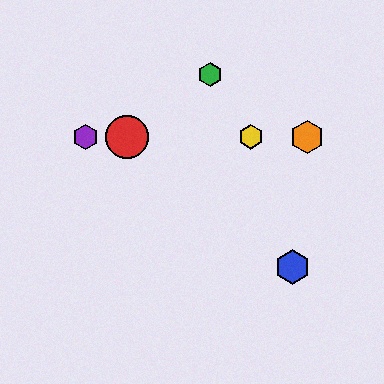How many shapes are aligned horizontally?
4 shapes (the red circle, the yellow hexagon, the purple hexagon, the orange hexagon) are aligned horizontally.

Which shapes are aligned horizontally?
The red circle, the yellow hexagon, the purple hexagon, the orange hexagon are aligned horizontally.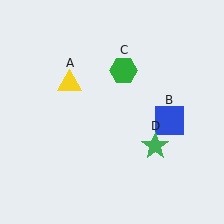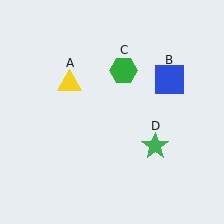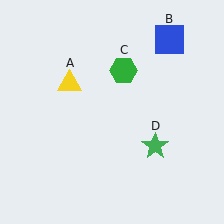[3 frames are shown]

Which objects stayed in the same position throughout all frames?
Yellow triangle (object A) and green hexagon (object C) and green star (object D) remained stationary.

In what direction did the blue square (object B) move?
The blue square (object B) moved up.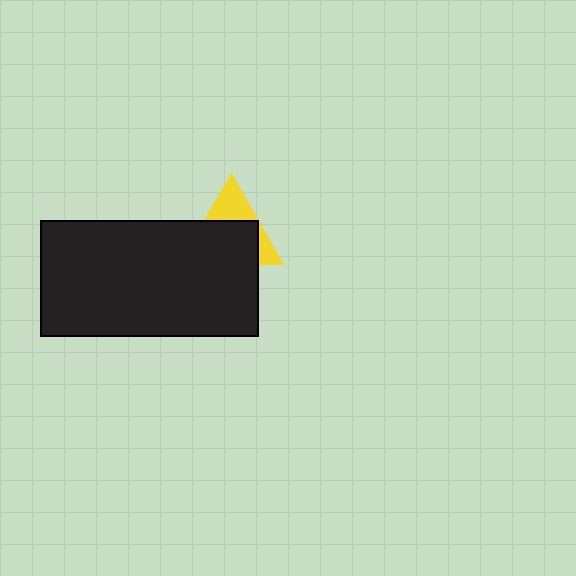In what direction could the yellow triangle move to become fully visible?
The yellow triangle could move up. That would shift it out from behind the black rectangle entirely.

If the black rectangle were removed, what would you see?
You would see the complete yellow triangle.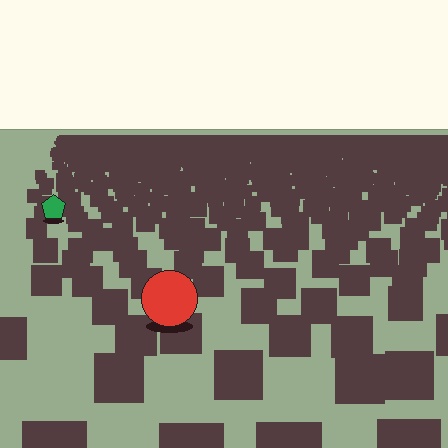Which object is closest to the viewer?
The red circle is closest. The texture marks near it are larger and more spread out.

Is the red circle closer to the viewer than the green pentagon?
Yes. The red circle is closer — you can tell from the texture gradient: the ground texture is coarser near it.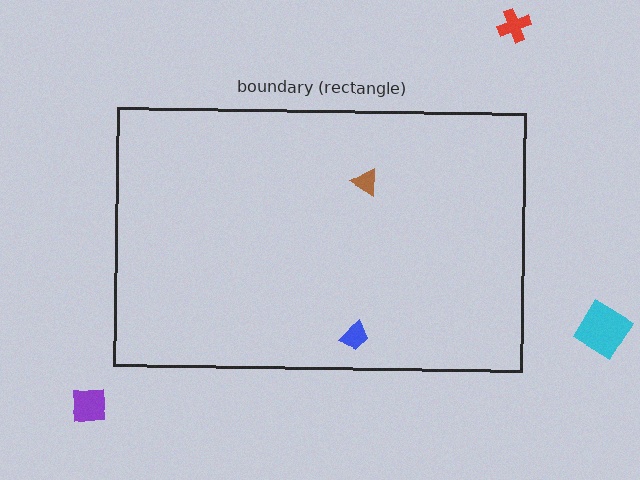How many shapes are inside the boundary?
2 inside, 3 outside.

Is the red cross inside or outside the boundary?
Outside.